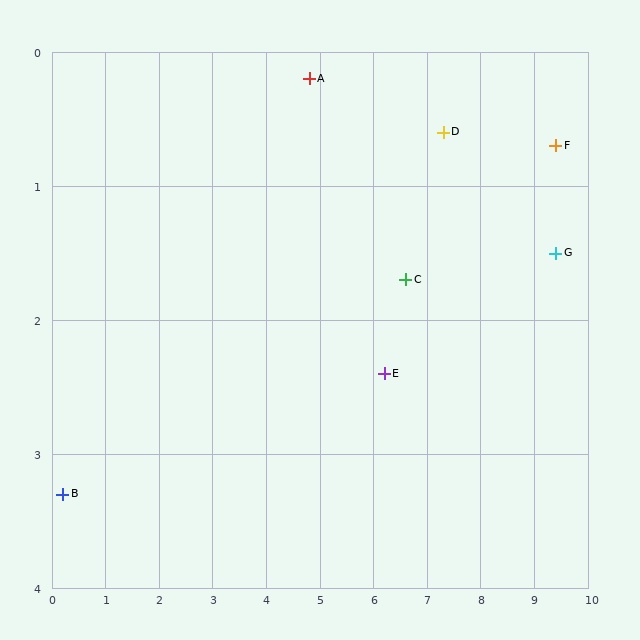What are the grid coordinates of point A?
Point A is at approximately (4.8, 0.2).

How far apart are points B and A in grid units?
Points B and A are about 5.5 grid units apart.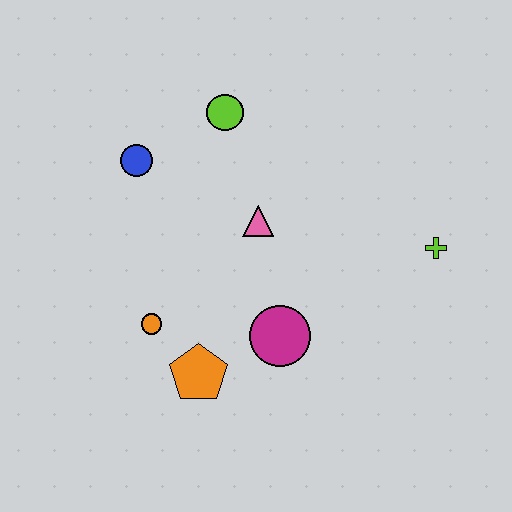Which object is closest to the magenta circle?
The orange pentagon is closest to the magenta circle.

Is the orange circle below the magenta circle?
No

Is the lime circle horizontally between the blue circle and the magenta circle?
Yes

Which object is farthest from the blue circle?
The lime cross is farthest from the blue circle.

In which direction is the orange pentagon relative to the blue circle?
The orange pentagon is below the blue circle.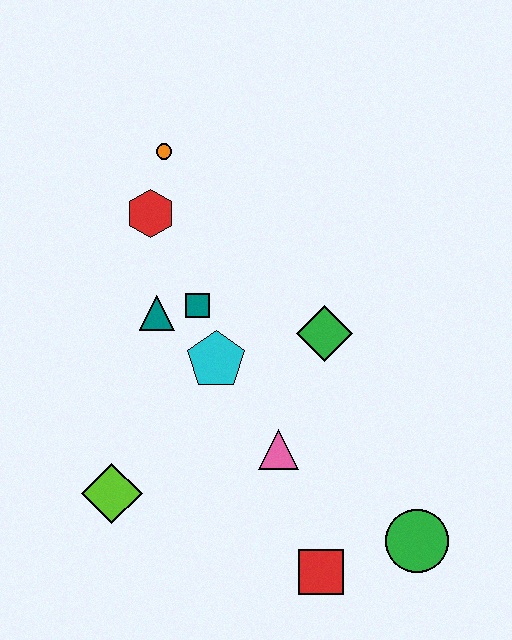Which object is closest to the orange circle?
The red hexagon is closest to the orange circle.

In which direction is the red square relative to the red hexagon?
The red square is below the red hexagon.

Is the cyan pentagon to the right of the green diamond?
No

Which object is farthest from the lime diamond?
The orange circle is farthest from the lime diamond.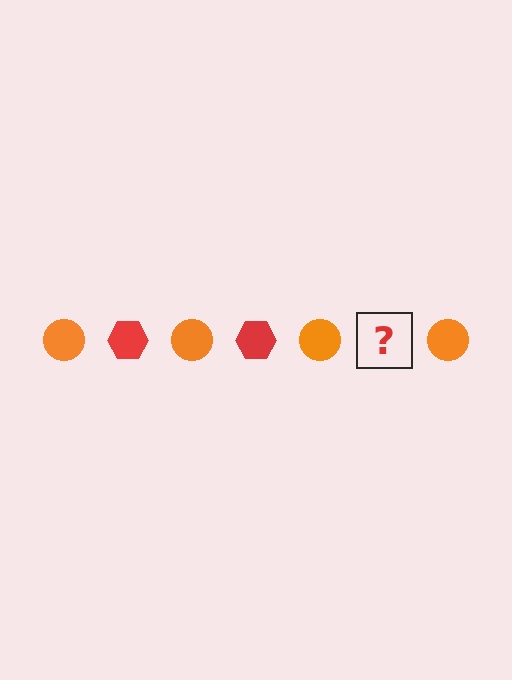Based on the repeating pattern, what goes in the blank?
The blank should be a red hexagon.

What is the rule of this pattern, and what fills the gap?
The rule is that the pattern alternates between orange circle and red hexagon. The gap should be filled with a red hexagon.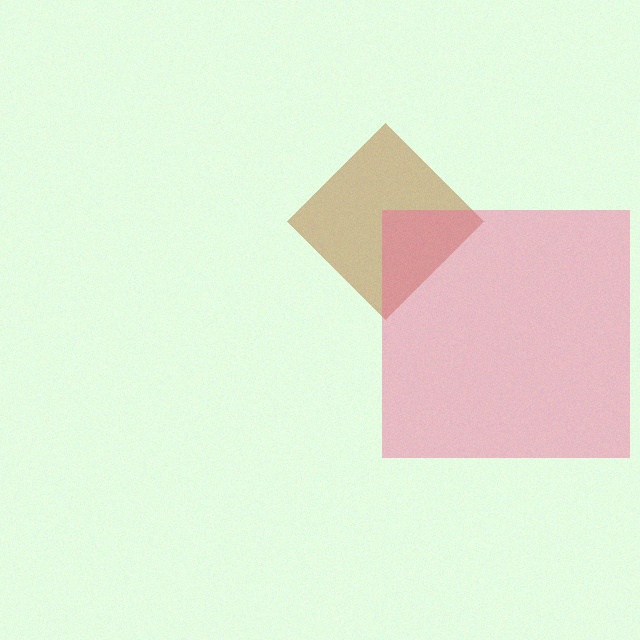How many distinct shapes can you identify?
There are 2 distinct shapes: a brown diamond, a pink square.